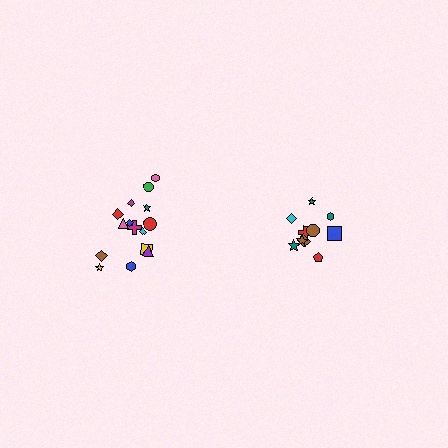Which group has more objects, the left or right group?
The left group.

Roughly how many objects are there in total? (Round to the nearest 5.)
Roughly 25 objects in total.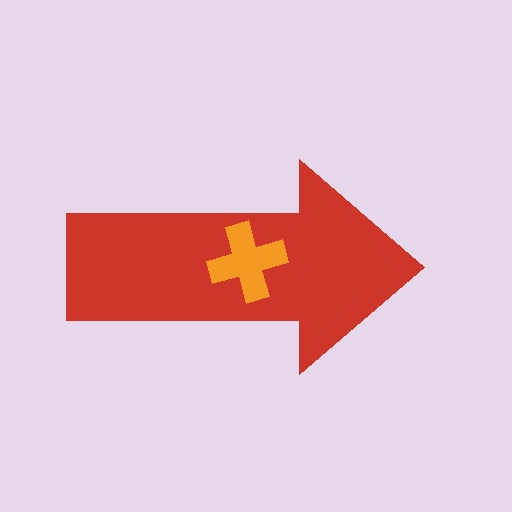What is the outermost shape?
The red arrow.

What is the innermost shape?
The orange cross.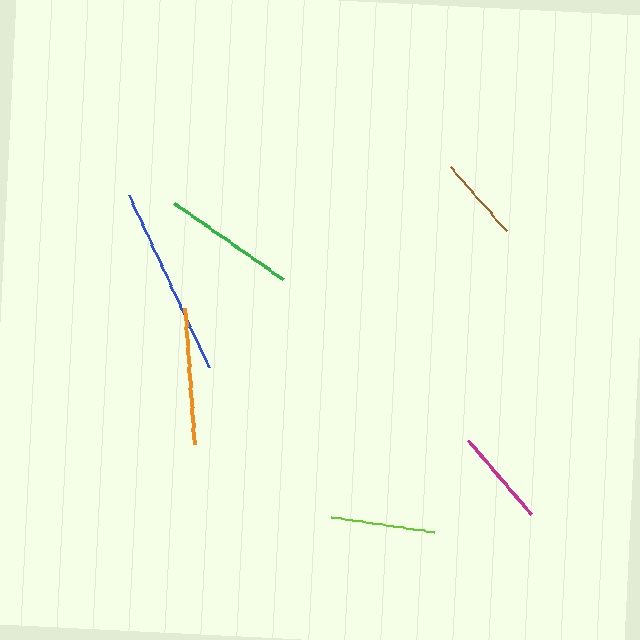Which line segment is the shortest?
The brown line is the shortest at approximately 86 pixels.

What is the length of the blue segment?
The blue segment is approximately 189 pixels long.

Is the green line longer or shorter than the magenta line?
The green line is longer than the magenta line.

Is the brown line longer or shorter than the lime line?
The lime line is longer than the brown line.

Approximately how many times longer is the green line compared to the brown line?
The green line is approximately 1.6 times the length of the brown line.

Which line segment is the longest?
The blue line is the longest at approximately 189 pixels.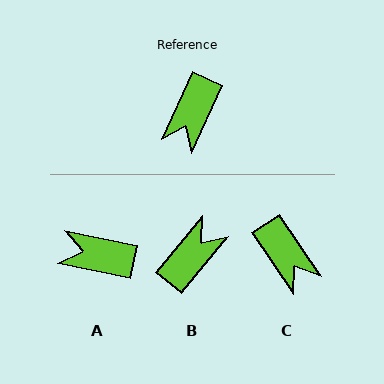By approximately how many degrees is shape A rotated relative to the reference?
Approximately 77 degrees clockwise.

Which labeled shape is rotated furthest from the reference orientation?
B, about 165 degrees away.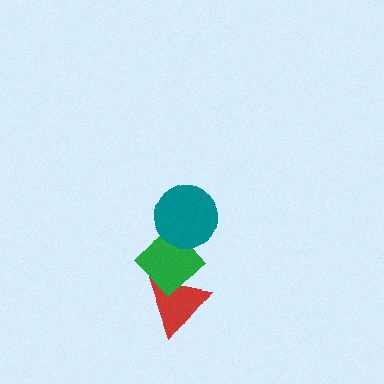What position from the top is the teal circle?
The teal circle is 1st from the top.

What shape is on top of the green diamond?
The teal circle is on top of the green diamond.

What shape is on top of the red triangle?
The green diamond is on top of the red triangle.